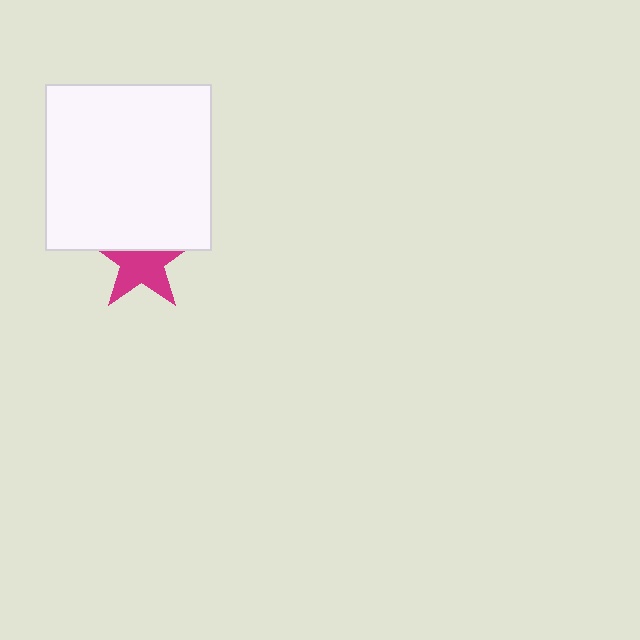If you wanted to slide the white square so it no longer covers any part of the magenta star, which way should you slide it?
Slide it up — that is the most direct way to separate the two shapes.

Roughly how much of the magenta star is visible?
About half of it is visible (roughly 61%).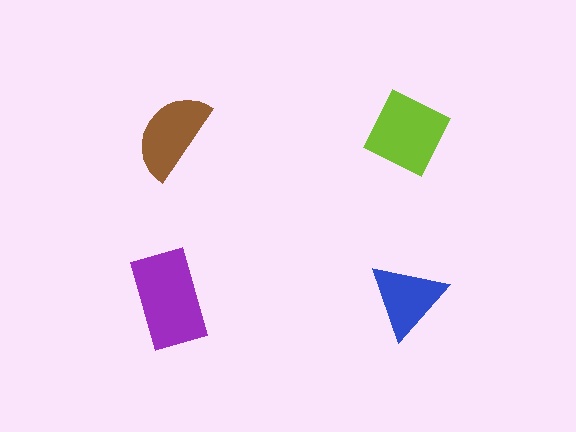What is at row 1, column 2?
A lime diamond.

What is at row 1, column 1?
A brown semicircle.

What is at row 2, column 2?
A blue triangle.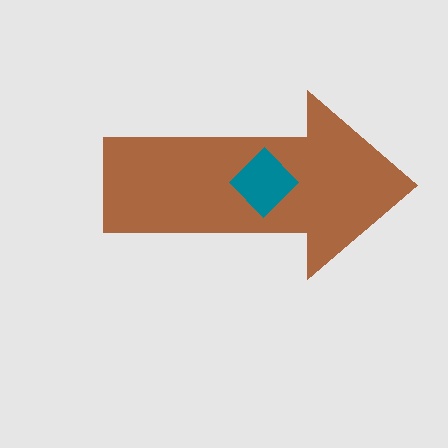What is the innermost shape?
The teal diamond.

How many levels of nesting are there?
2.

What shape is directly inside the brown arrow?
The teal diamond.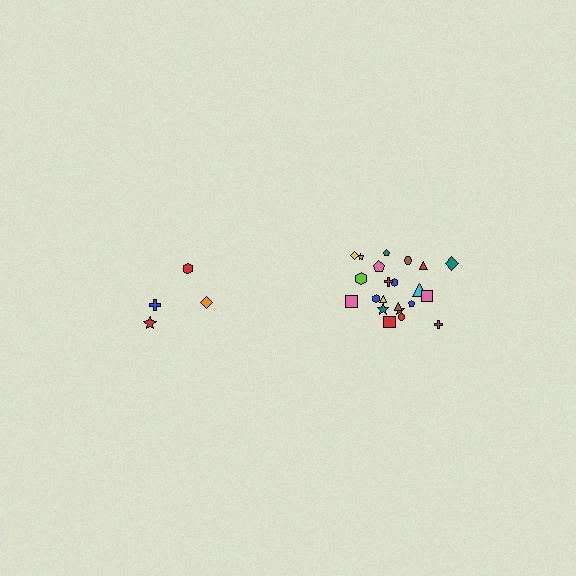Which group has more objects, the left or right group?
The right group.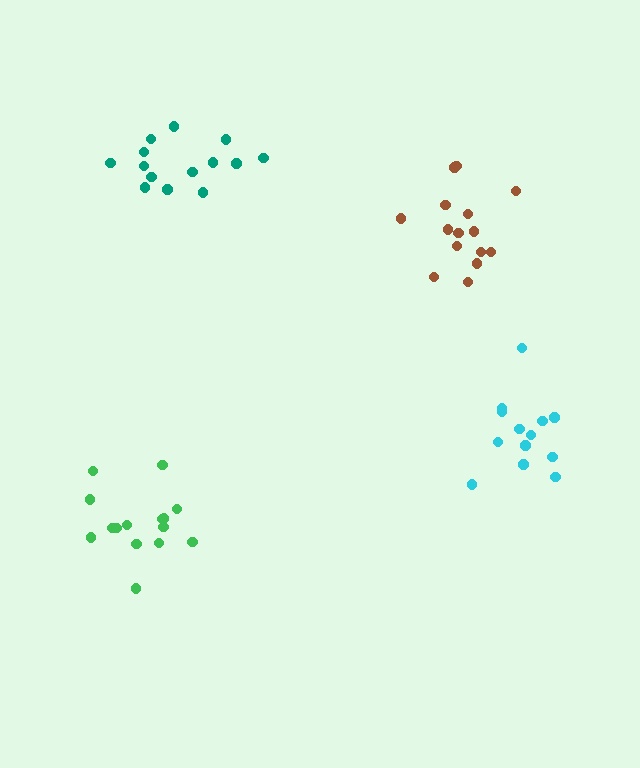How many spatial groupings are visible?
There are 4 spatial groupings.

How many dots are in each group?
Group 1: 14 dots, Group 2: 13 dots, Group 3: 15 dots, Group 4: 15 dots (57 total).